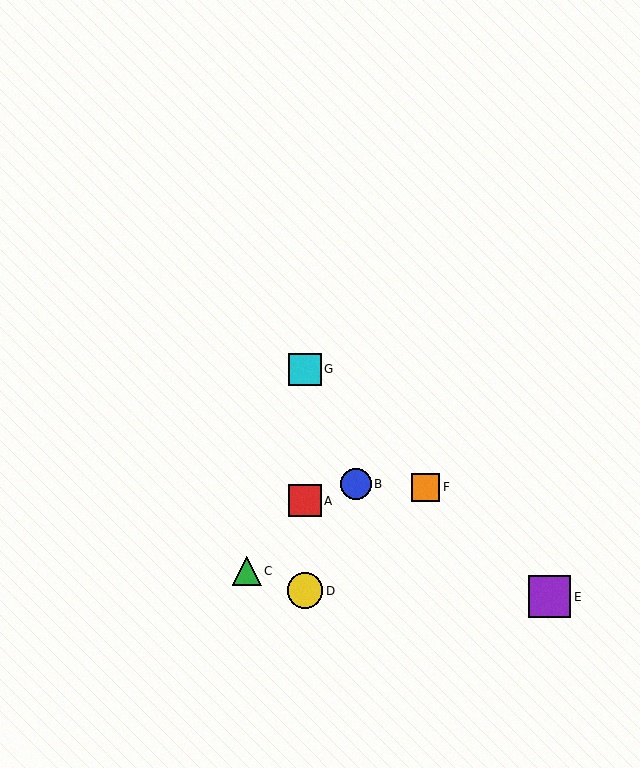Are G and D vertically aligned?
Yes, both are at x≈305.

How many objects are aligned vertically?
3 objects (A, D, G) are aligned vertically.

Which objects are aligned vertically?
Objects A, D, G are aligned vertically.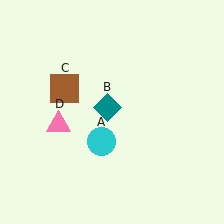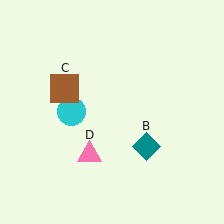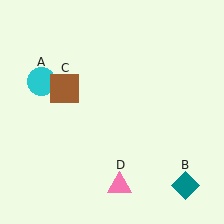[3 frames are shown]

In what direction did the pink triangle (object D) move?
The pink triangle (object D) moved down and to the right.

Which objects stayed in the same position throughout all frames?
Brown square (object C) remained stationary.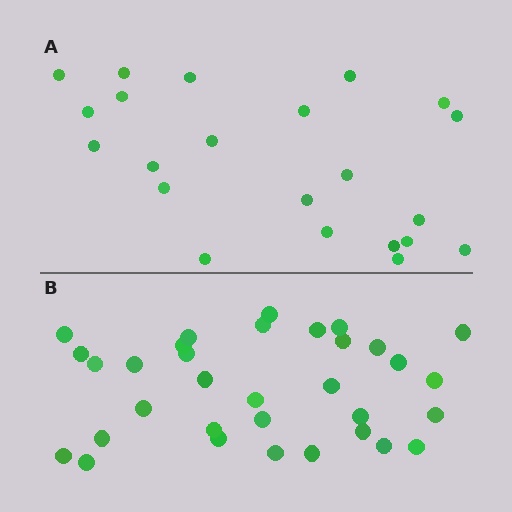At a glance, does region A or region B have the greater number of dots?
Region B (the bottom region) has more dots.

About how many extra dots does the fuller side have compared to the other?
Region B has roughly 12 or so more dots than region A.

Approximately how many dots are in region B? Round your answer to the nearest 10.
About 30 dots. (The exact count is 33, which rounds to 30.)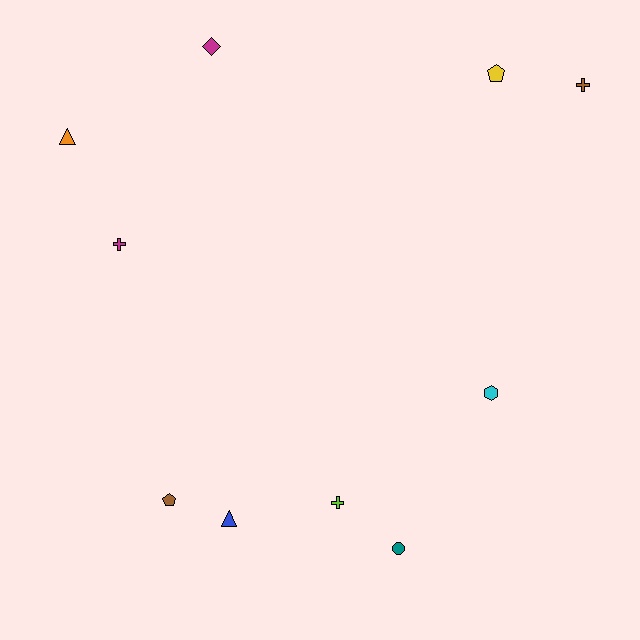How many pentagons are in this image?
There are 2 pentagons.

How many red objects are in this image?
There are no red objects.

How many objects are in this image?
There are 10 objects.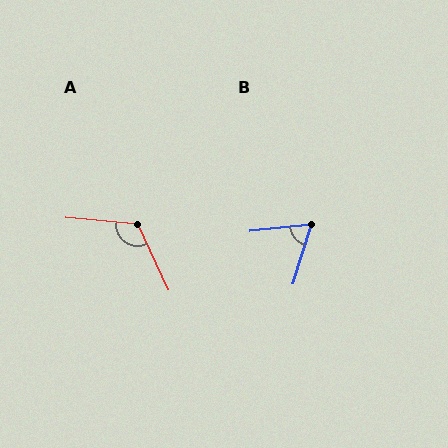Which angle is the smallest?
B, at approximately 66 degrees.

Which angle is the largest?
A, at approximately 120 degrees.